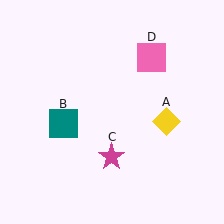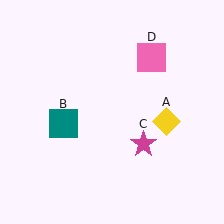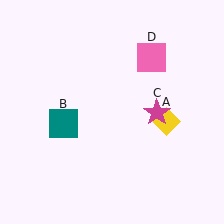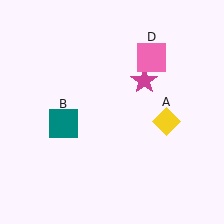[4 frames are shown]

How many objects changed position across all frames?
1 object changed position: magenta star (object C).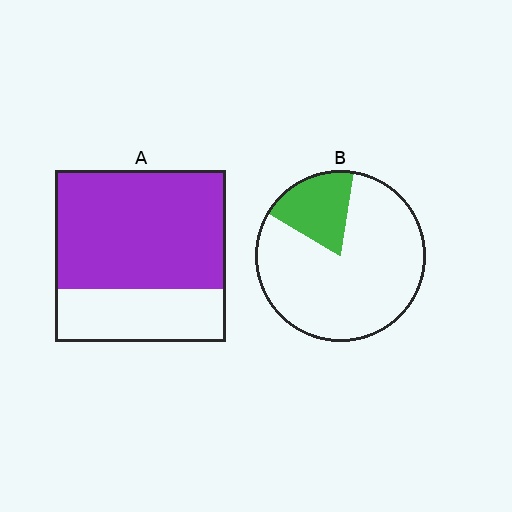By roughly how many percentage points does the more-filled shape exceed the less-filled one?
By roughly 50 percentage points (A over B).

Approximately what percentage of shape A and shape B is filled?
A is approximately 70% and B is approximately 20%.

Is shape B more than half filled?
No.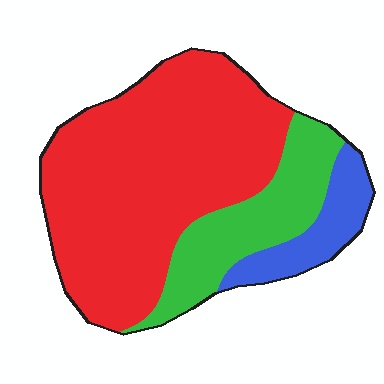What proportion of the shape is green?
Green takes up about one fifth (1/5) of the shape.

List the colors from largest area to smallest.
From largest to smallest: red, green, blue.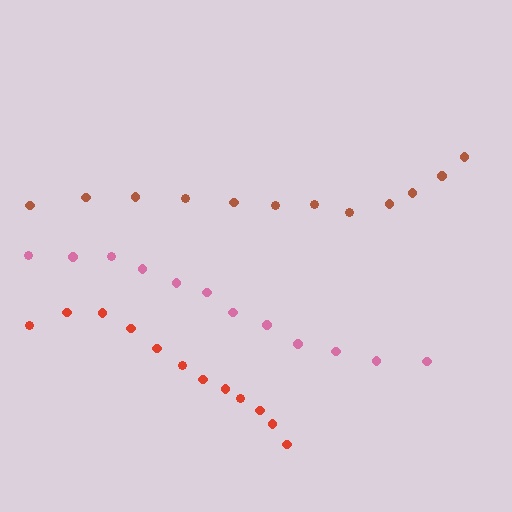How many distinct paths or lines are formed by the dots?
There are 3 distinct paths.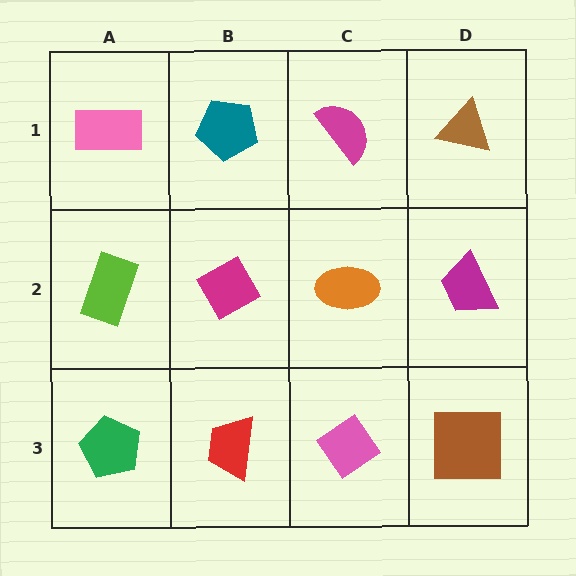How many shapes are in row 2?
4 shapes.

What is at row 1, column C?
A magenta semicircle.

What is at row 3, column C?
A pink diamond.